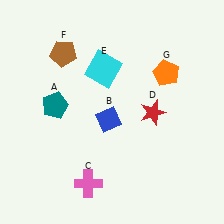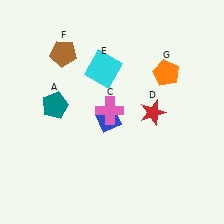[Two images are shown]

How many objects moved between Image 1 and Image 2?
1 object moved between the two images.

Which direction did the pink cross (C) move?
The pink cross (C) moved up.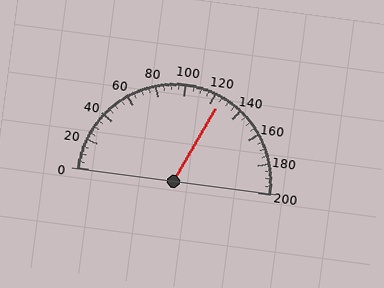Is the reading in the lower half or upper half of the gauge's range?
The reading is in the upper half of the range (0 to 200).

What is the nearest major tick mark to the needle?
The nearest major tick mark is 120.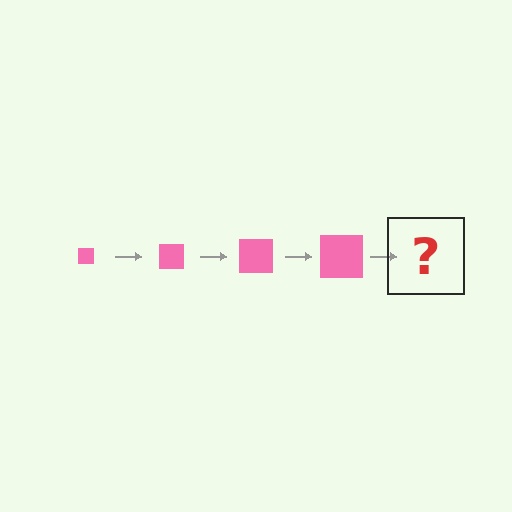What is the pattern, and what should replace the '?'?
The pattern is that the square gets progressively larger each step. The '?' should be a pink square, larger than the previous one.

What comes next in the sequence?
The next element should be a pink square, larger than the previous one.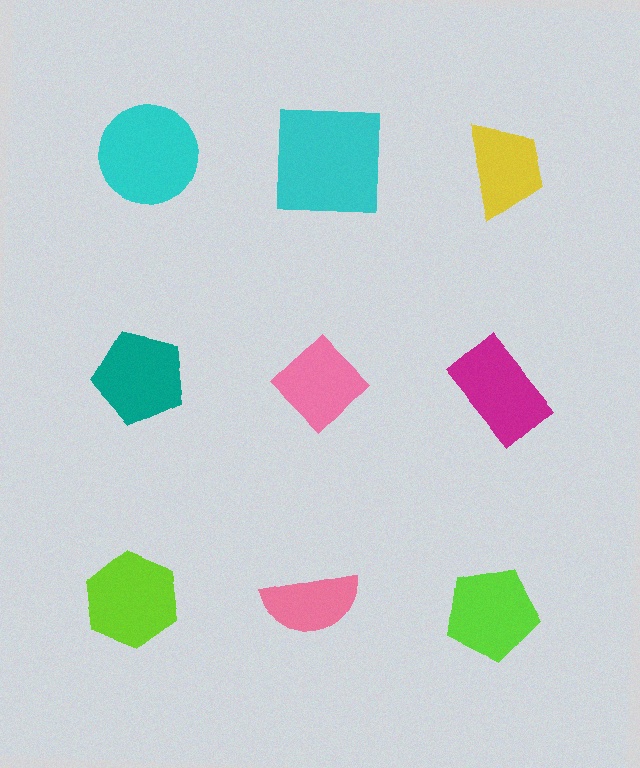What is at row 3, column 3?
A lime pentagon.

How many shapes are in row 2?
3 shapes.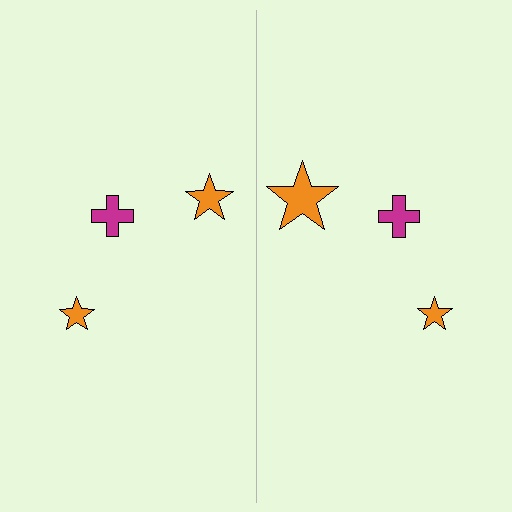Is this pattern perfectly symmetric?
No, the pattern is not perfectly symmetric. The orange star on the right side has a different size than its mirror counterpart.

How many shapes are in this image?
There are 6 shapes in this image.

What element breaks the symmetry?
The orange star on the right side has a different size than its mirror counterpart.